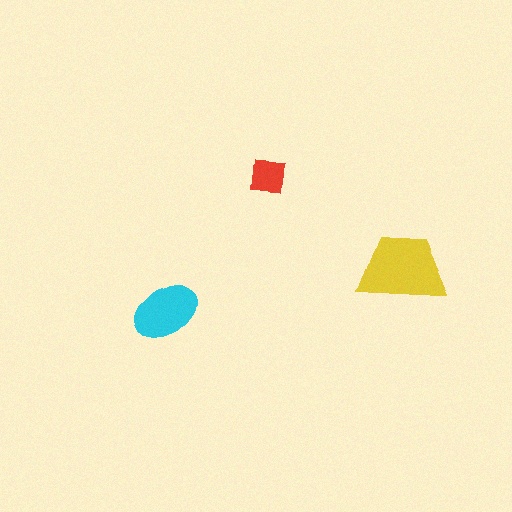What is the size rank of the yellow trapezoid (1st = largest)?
1st.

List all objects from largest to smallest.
The yellow trapezoid, the cyan ellipse, the red square.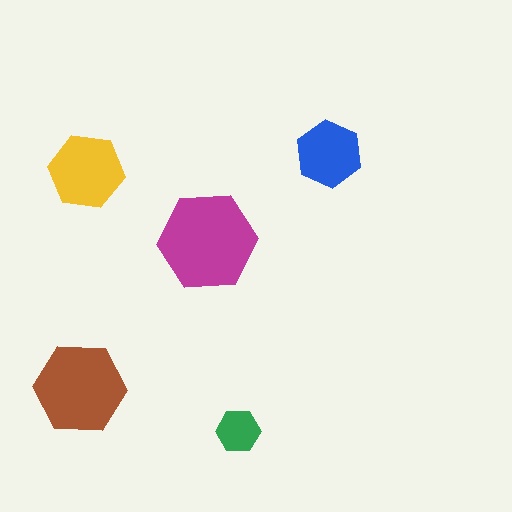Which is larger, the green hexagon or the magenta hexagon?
The magenta one.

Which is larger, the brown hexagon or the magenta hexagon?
The magenta one.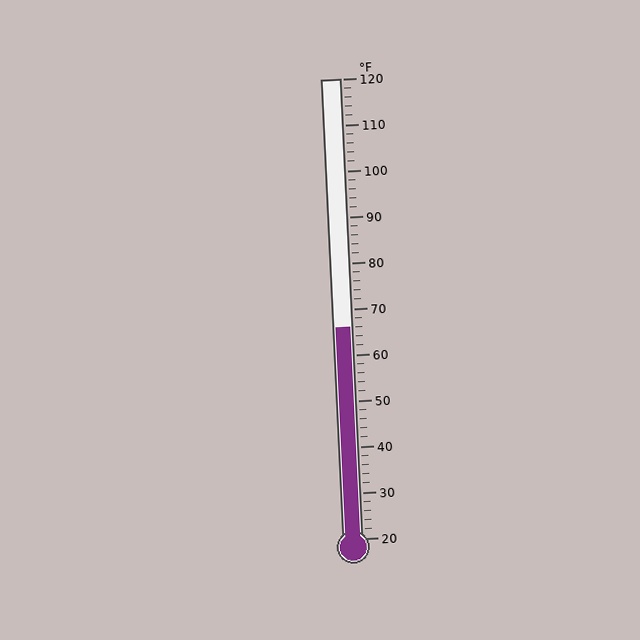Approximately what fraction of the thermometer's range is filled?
The thermometer is filled to approximately 45% of its range.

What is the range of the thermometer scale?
The thermometer scale ranges from 20°F to 120°F.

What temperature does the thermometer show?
The thermometer shows approximately 66°F.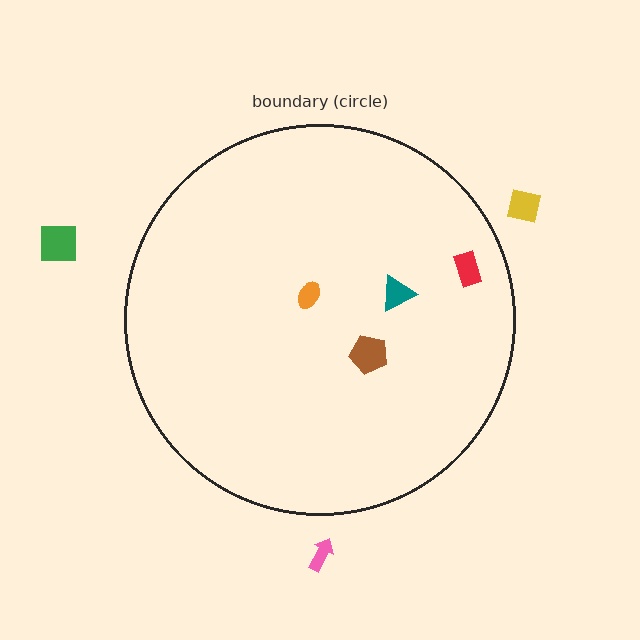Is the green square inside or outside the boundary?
Outside.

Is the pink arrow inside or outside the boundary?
Outside.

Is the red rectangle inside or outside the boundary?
Inside.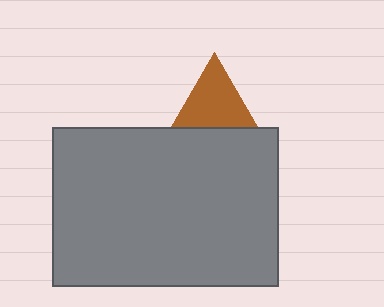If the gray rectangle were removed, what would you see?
You would see the complete brown triangle.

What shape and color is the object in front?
The object in front is a gray rectangle.